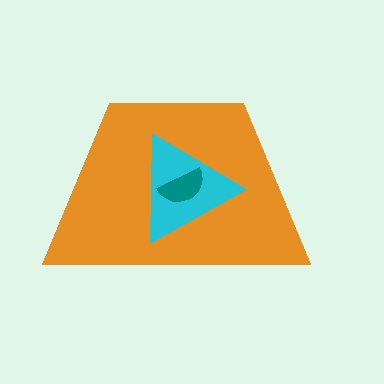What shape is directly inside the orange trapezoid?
The cyan triangle.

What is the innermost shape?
The teal semicircle.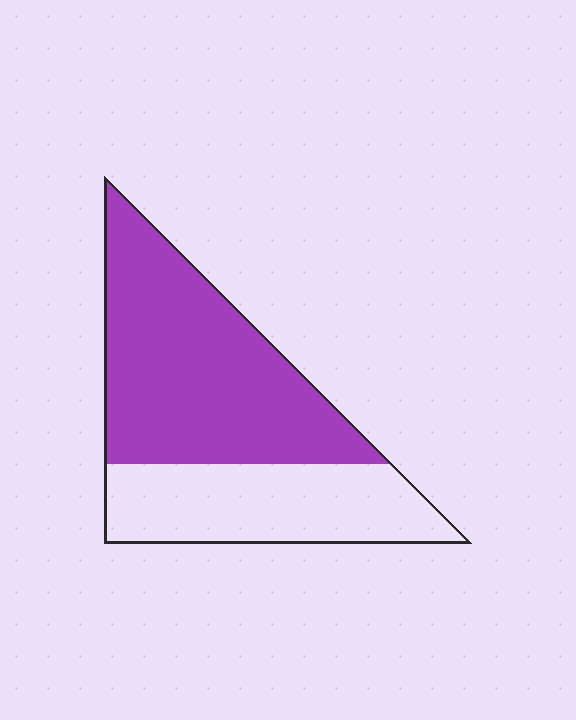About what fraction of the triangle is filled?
About five eighths (5/8).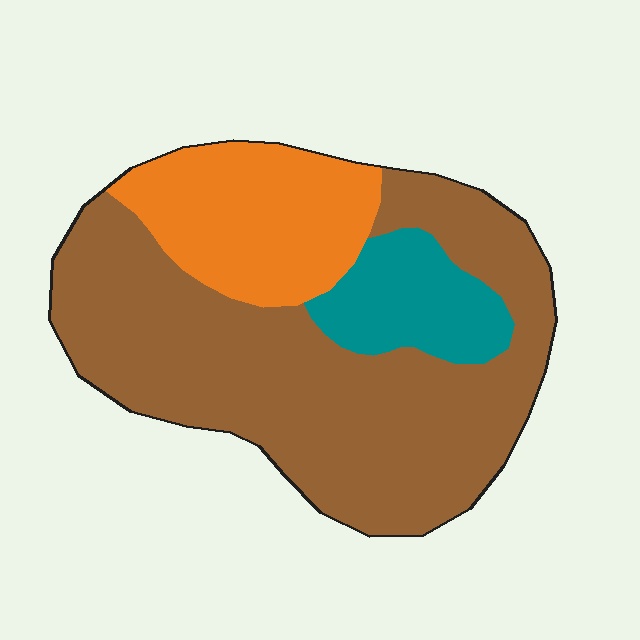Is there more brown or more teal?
Brown.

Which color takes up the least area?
Teal, at roughly 15%.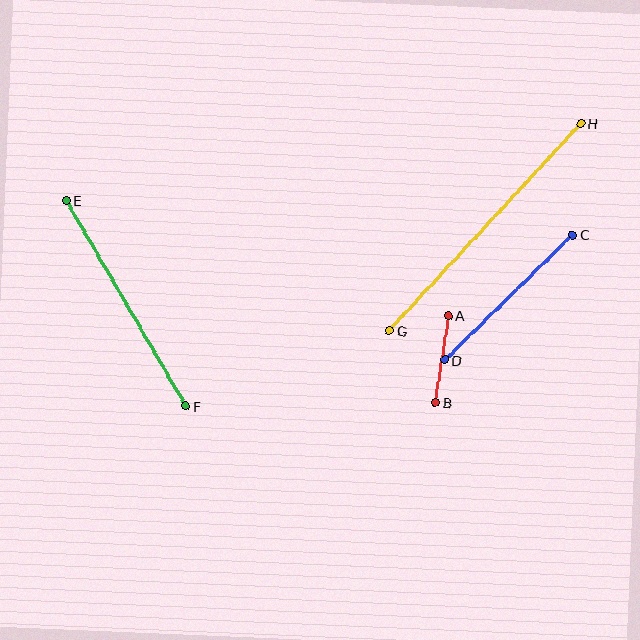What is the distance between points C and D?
The distance is approximately 179 pixels.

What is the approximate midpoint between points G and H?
The midpoint is at approximately (485, 227) pixels.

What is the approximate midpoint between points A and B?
The midpoint is at approximately (442, 359) pixels.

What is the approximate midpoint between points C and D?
The midpoint is at approximately (509, 297) pixels.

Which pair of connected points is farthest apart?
Points G and H are farthest apart.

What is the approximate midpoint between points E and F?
The midpoint is at approximately (126, 303) pixels.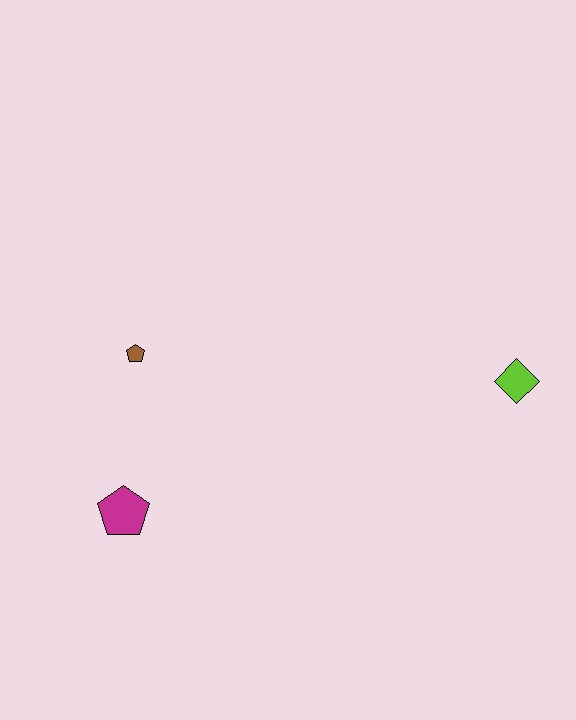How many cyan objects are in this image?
There are no cyan objects.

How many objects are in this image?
There are 3 objects.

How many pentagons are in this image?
There are 2 pentagons.